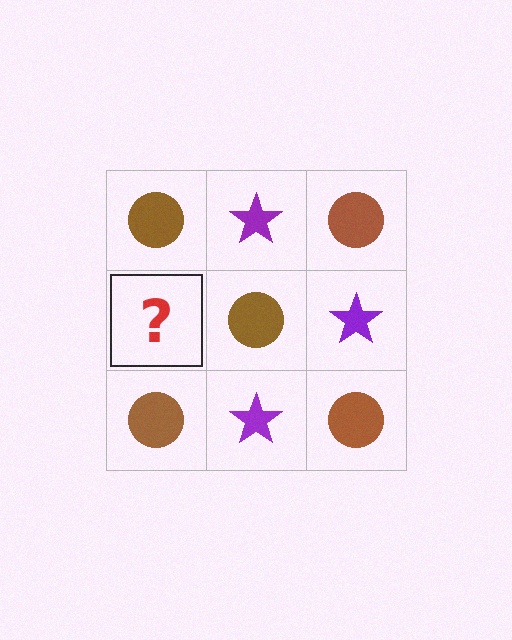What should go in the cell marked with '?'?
The missing cell should contain a purple star.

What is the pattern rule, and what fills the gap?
The rule is that it alternates brown circle and purple star in a checkerboard pattern. The gap should be filled with a purple star.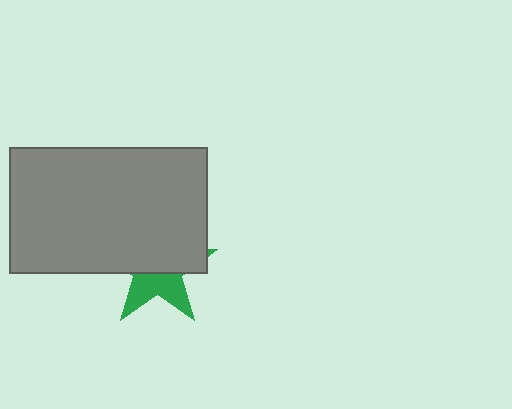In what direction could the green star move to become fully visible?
The green star could move down. That would shift it out from behind the gray rectangle entirely.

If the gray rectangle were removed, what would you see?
You would see the complete green star.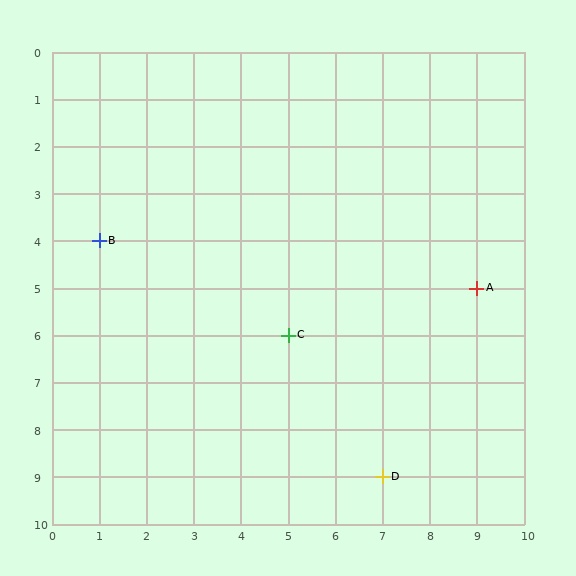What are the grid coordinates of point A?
Point A is at grid coordinates (9, 5).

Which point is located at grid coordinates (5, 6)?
Point C is at (5, 6).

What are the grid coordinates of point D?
Point D is at grid coordinates (7, 9).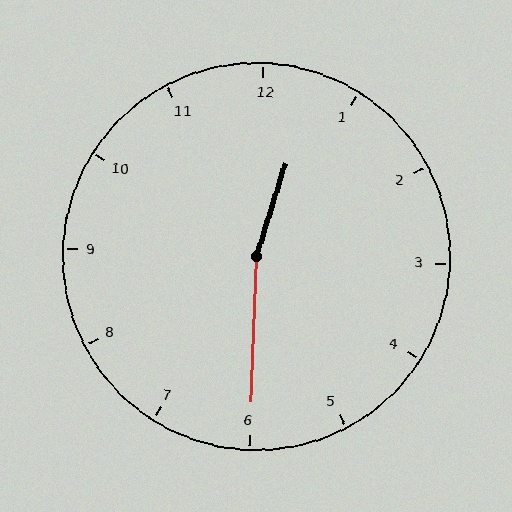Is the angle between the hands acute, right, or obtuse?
It is obtuse.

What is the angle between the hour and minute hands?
Approximately 165 degrees.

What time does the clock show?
12:30.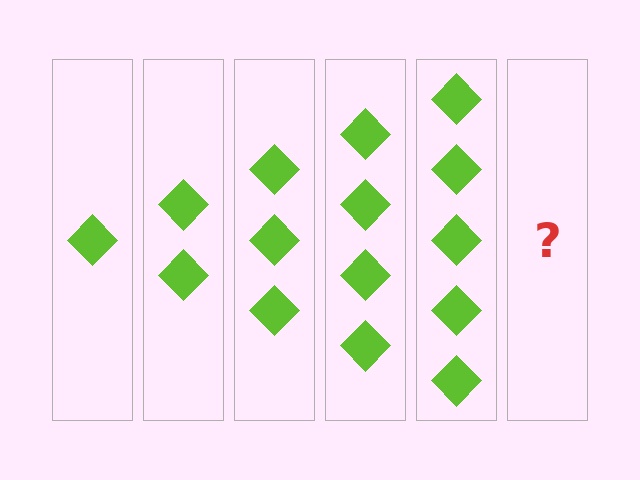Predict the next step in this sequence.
The next step is 6 diamonds.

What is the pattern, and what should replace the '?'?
The pattern is that each step adds one more diamond. The '?' should be 6 diamonds.